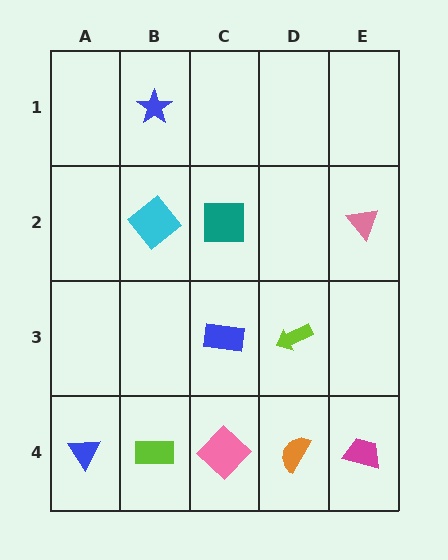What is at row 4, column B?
A lime rectangle.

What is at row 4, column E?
A magenta trapezoid.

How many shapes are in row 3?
2 shapes.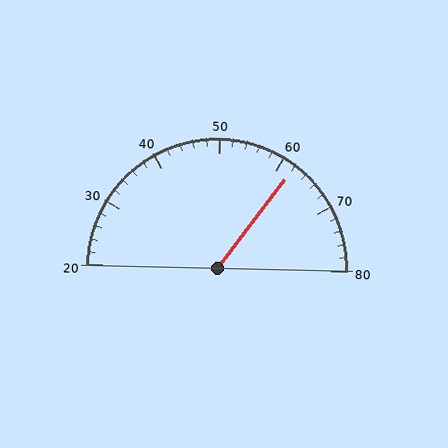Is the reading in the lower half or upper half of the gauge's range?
The reading is in the upper half of the range (20 to 80).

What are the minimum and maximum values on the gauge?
The gauge ranges from 20 to 80.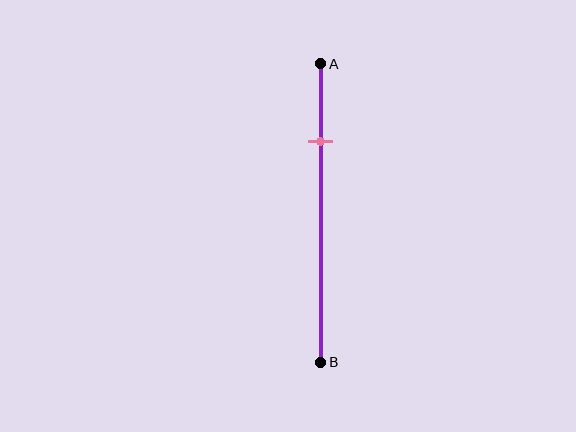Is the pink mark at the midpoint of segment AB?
No, the mark is at about 25% from A, not at the 50% midpoint.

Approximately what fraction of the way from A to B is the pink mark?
The pink mark is approximately 25% of the way from A to B.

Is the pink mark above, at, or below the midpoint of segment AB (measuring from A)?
The pink mark is above the midpoint of segment AB.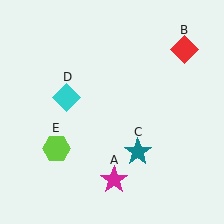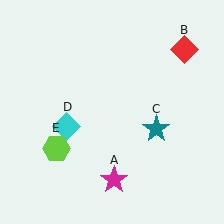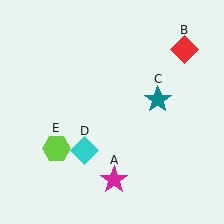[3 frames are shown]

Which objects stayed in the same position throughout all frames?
Magenta star (object A) and red diamond (object B) and lime hexagon (object E) remained stationary.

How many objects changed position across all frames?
2 objects changed position: teal star (object C), cyan diamond (object D).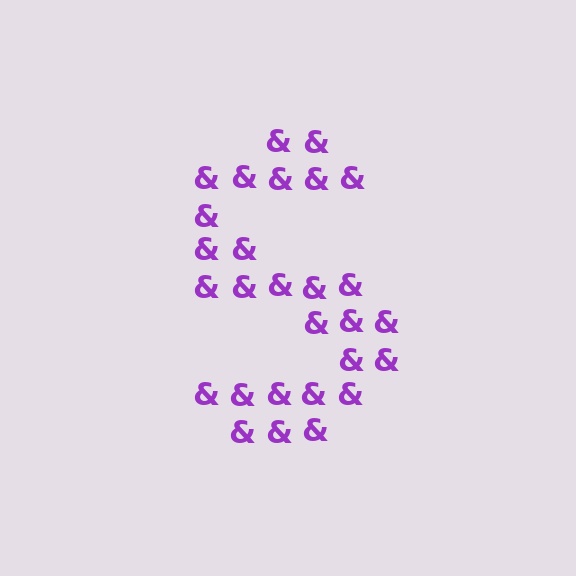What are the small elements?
The small elements are ampersands.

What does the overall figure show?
The overall figure shows the letter S.